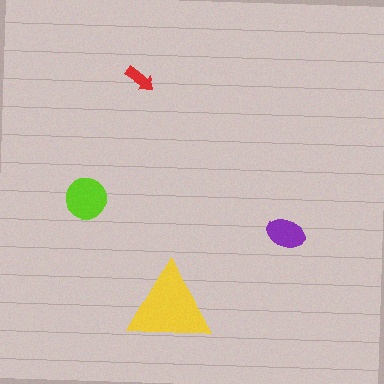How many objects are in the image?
There are 4 objects in the image.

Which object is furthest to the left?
The lime circle is leftmost.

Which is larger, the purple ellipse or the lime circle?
The lime circle.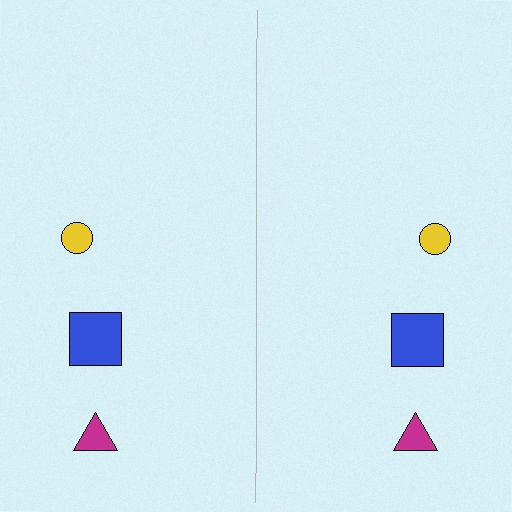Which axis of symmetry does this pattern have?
The pattern has a vertical axis of symmetry running through the center of the image.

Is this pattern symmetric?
Yes, this pattern has bilateral (reflection) symmetry.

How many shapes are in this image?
There are 6 shapes in this image.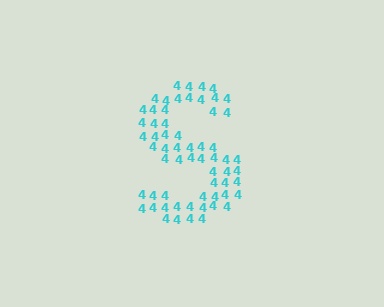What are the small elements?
The small elements are digit 4's.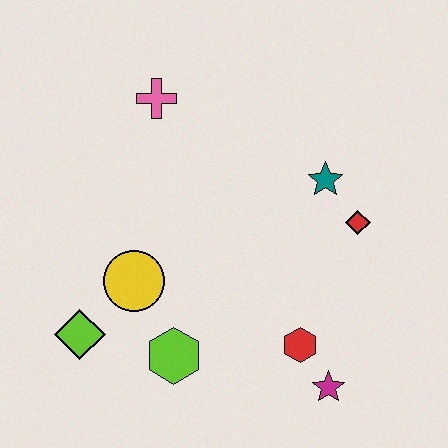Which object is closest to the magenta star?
The red hexagon is closest to the magenta star.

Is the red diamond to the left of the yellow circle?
No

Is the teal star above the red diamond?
Yes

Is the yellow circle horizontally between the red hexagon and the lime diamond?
Yes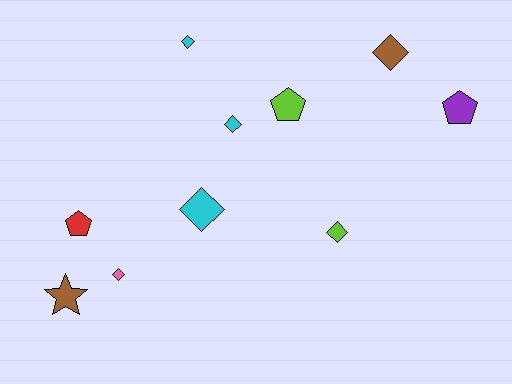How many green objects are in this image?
There are no green objects.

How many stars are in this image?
There is 1 star.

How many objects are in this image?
There are 10 objects.